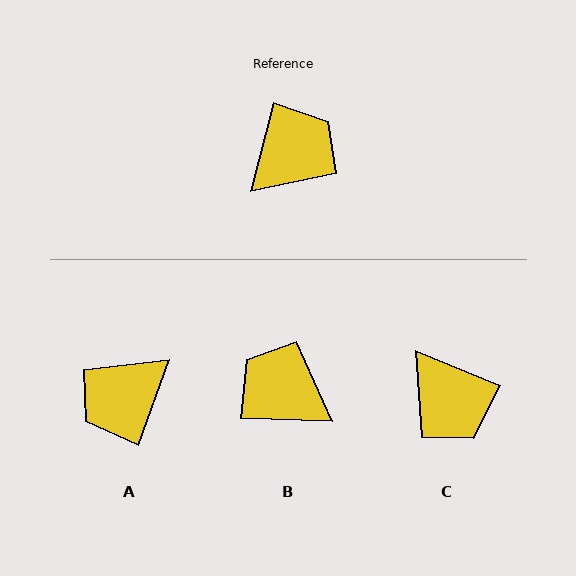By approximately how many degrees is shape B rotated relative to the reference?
Approximately 102 degrees counter-clockwise.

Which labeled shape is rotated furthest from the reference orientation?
A, about 174 degrees away.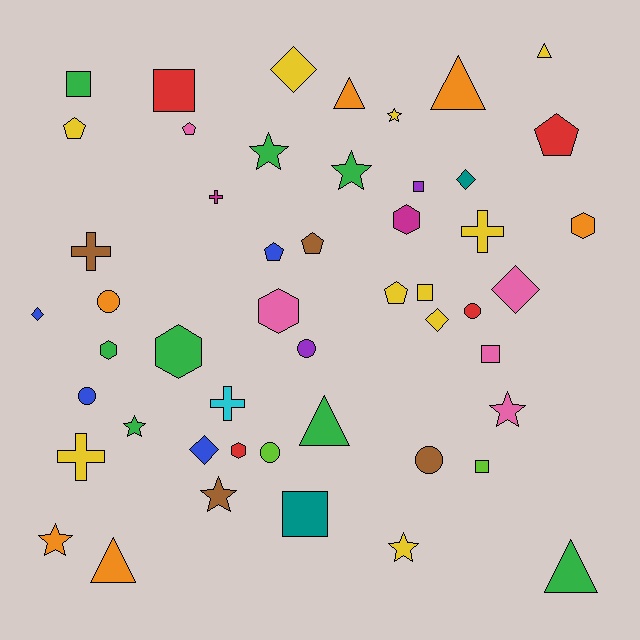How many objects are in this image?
There are 50 objects.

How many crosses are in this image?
There are 5 crosses.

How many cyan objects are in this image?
There is 1 cyan object.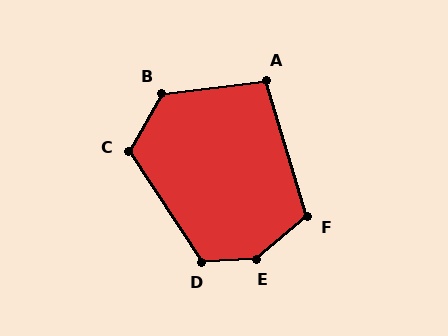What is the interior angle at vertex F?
Approximately 113 degrees (obtuse).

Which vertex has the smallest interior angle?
A, at approximately 100 degrees.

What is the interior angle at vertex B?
Approximately 127 degrees (obtuse).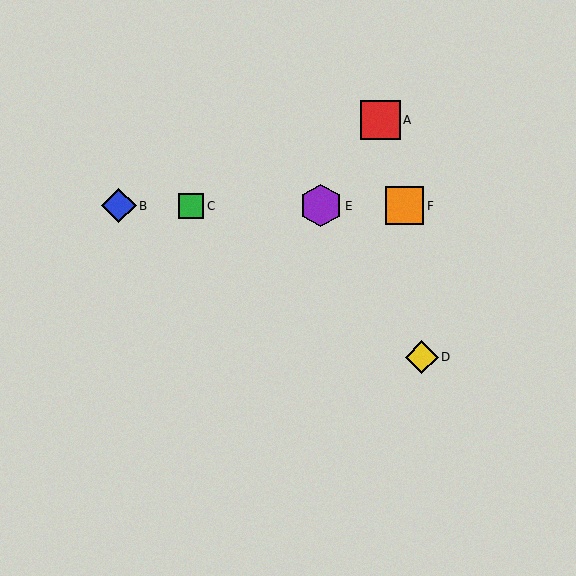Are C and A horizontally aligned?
No, C is at y≈206 and A is at y≈120.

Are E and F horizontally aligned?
Yes, both are at y≈206.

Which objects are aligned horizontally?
Objects B, C, E, F are aligned horizontally.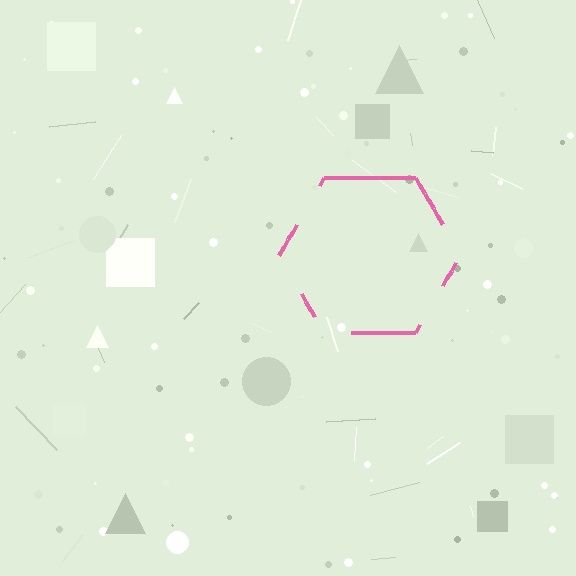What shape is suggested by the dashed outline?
The dashed outline suggests a hexagon.